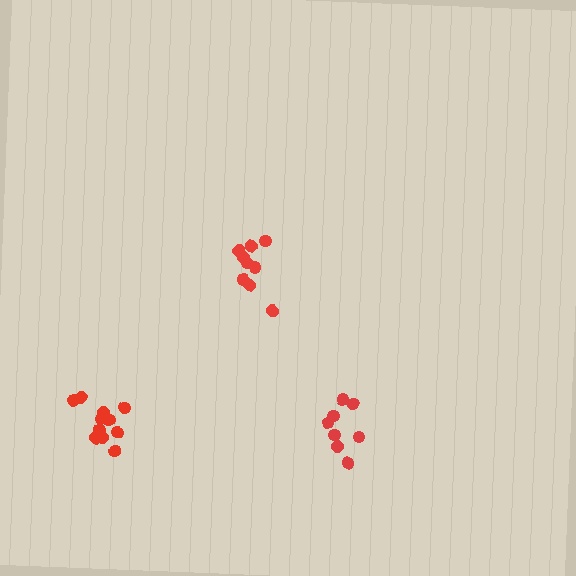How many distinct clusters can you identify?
There are 3 distinct clusters.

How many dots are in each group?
Group 1: 8 dots, Group 2: 9 dots, Group 3: 11 dots (28 total).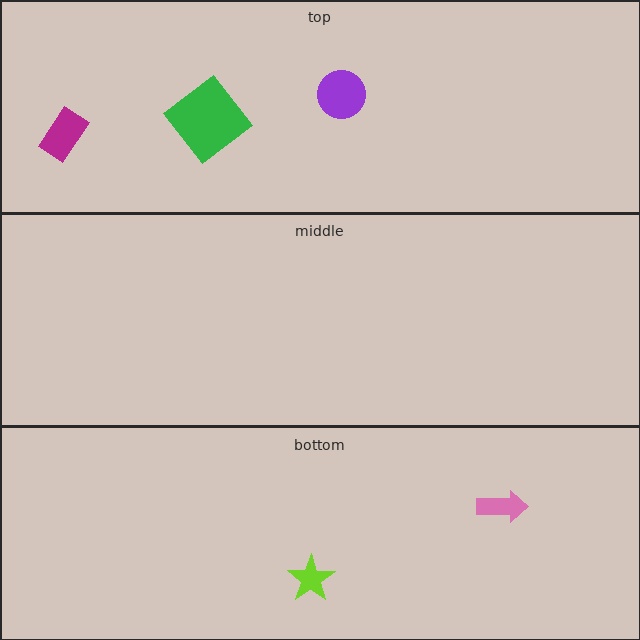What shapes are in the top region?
The green diamond, the purple circle, the magenta rectangle.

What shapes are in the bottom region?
The pink arrow, the lime star.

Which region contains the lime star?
The bottom region.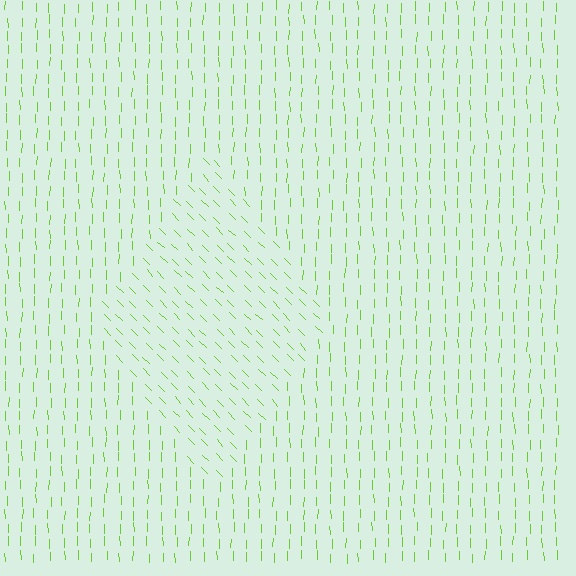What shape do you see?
I see a diamond.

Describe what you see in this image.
The image is filled with small lime line segments. A diamond region in the image has lines oriented differently from the surrounding lines, creating a visible texture boundary.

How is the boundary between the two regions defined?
The boundary is defined purely by a change in line orientation (approximately 45 degrees difference). All lines are the same color and thickness.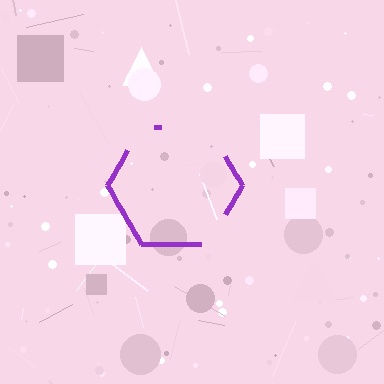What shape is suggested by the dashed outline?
The dashed outline suggests a hexagon.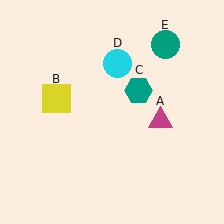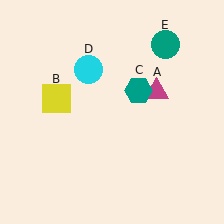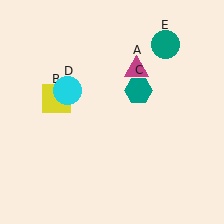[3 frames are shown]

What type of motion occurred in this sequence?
The magenta triangle (object A), cyan circle (object D) rotated counterclockwise around the center of the scene.